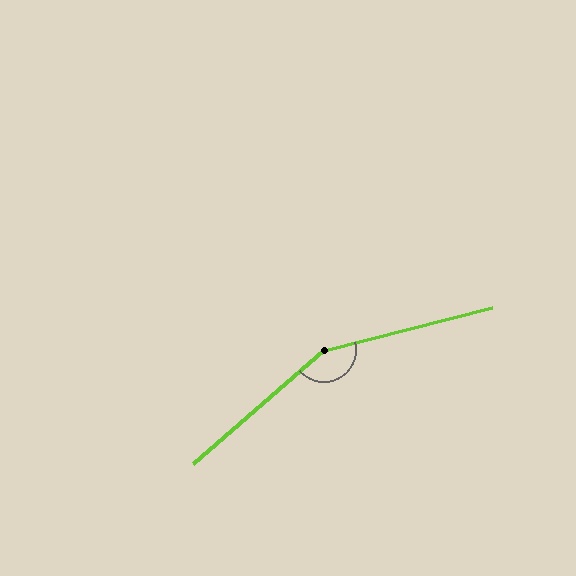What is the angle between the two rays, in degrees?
Approximately 153 degrees.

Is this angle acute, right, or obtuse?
It is obtuse.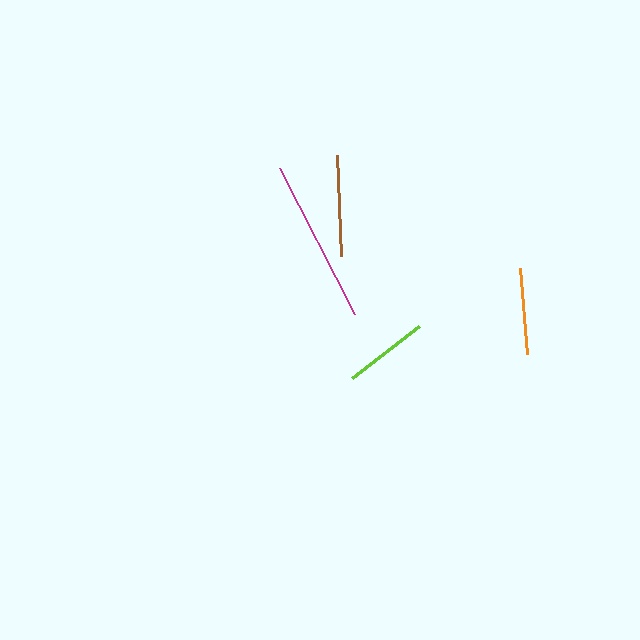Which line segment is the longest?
The magenta line is the longest at approximately 164 pixels.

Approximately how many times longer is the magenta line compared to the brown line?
The magenta line is approximately 1.6 times the length of the brown line.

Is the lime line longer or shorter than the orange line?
The orange line is longer than the lime line.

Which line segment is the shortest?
The lime line is the shortest at approximately 84 pixels.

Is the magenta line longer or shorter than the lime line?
The magenta line is longer than the lime line.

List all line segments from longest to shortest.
From longest to shortest: magenta, brown, orange, lime.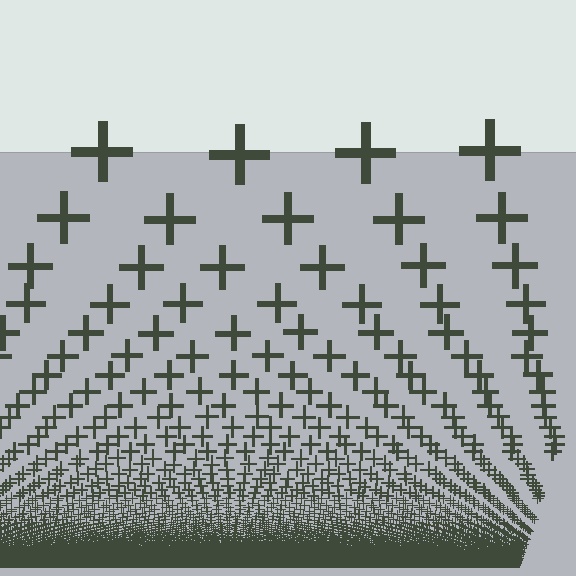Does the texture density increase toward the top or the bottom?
Density increases toward the bottom.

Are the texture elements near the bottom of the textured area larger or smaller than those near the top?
Smaller. The gradient is inverted — elements near the bottom are smaller and denser.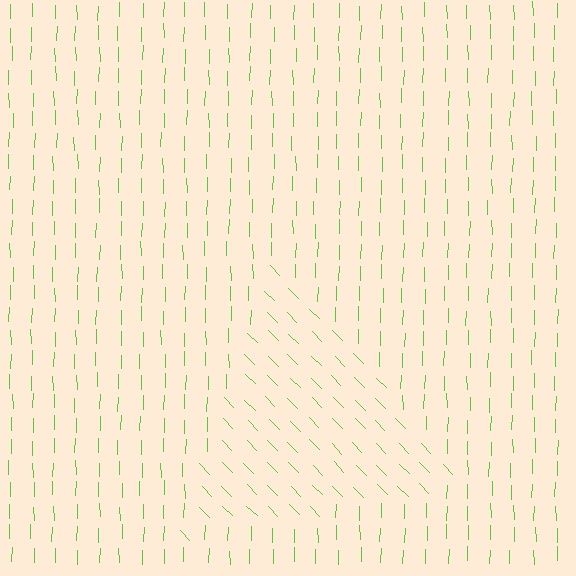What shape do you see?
I see a triangle.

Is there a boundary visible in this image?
Yes, there is a texture boundary formed by a change in line orientation.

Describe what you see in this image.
The image is filled with small lime line segments. A triangle region in the image has lines oriented differently from the surrounding lines, creating a visible texture boundary.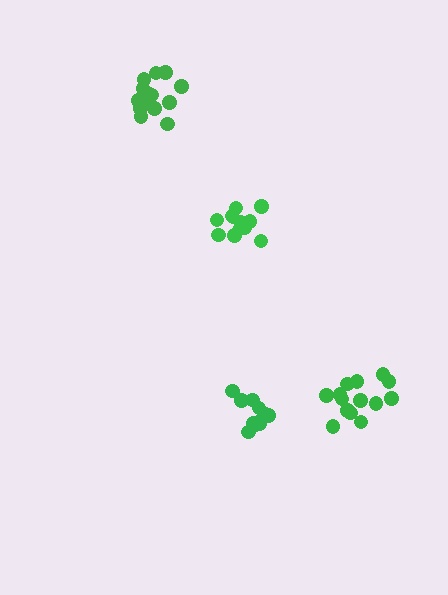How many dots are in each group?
Group 1: 12 dots, Group 2: 14 dots, Group 3: 12 dots, Group 4: 16 dots (54 total).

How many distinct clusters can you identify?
There are 4 distinct clusters.